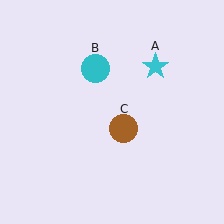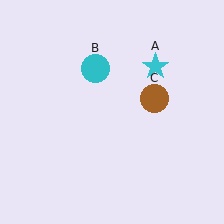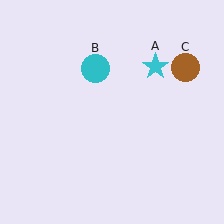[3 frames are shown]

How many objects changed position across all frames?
1 object changed position: brown circle (object C).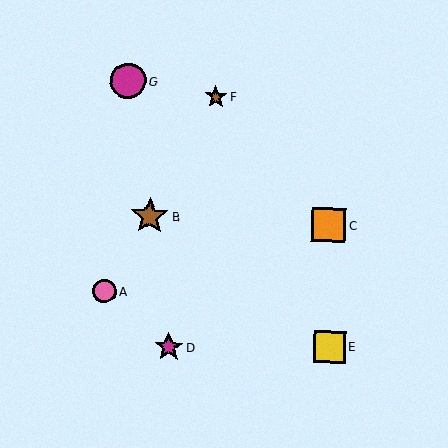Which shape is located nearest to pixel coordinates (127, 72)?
The magenta circle (labeled G) at (128, 81) is nearest to that location.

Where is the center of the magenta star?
The center of the magenta star is at (169, 347).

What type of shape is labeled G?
Shape G is a magenta circle.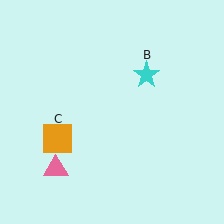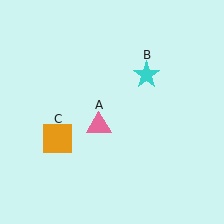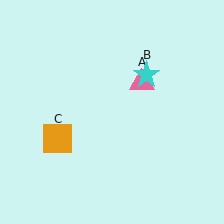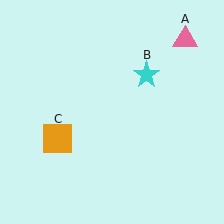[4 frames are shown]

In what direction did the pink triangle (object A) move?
The pink triangle (object A) moved up and to the right.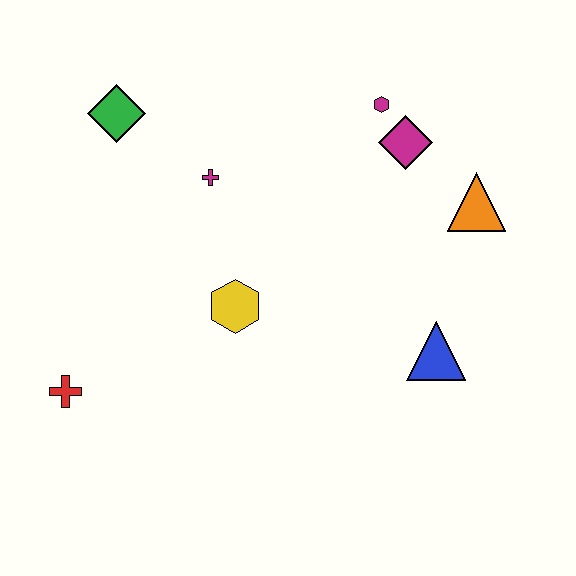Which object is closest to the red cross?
The yellow hexagon is closest to the red cross.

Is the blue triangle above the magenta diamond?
No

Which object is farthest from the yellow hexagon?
The orange triangle is farthest from the yellow hexagon.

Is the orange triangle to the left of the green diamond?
No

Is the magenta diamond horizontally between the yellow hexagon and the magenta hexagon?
No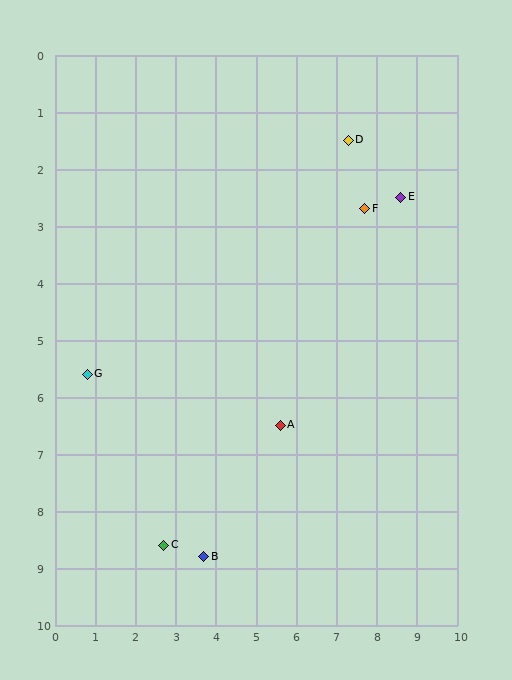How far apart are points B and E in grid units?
Points B and E are about 8.0 grid units apart.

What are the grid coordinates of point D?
Point D is at approximately (7.3, 1.5).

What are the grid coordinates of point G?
Point G is at approximately (0.8, 5.6).